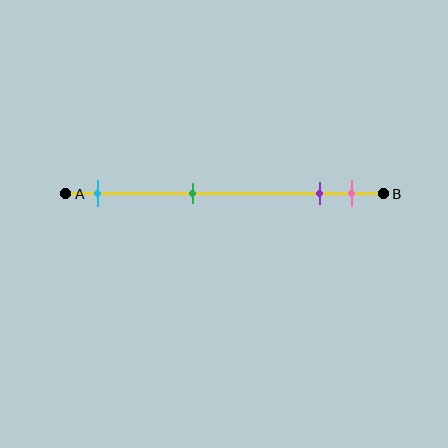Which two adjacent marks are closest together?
The purple and pink marks are the closest adjacent pair.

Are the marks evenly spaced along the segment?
No, the marks are not evenly spaced.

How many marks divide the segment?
There are 4 marks dividing the segment.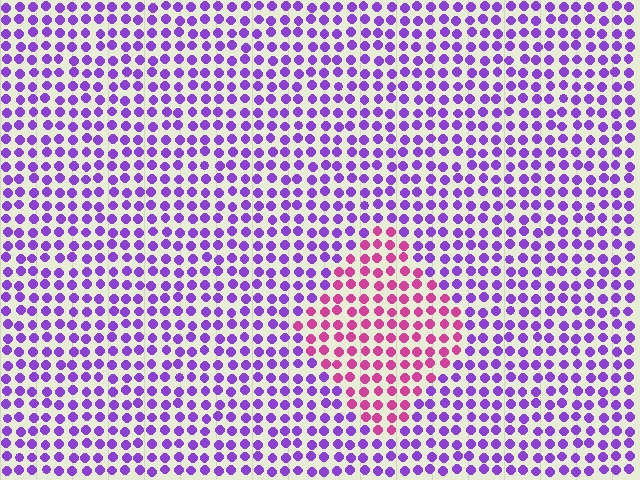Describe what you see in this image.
The image is filled with small purple elements in a uniform arrangement. A diamond-shaped region is visible where the elements are tinted to a slightly different hue, forming a subtle color boundary.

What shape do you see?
I see a diamond.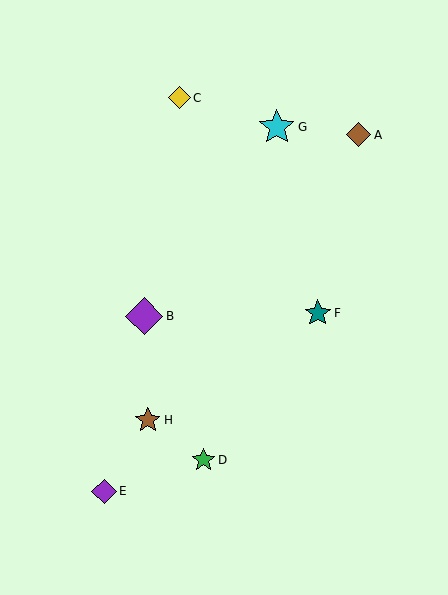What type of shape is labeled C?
Shape C is a yellow diamond.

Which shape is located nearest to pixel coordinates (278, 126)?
The cyan star (labeled G) at (277, 127) is nearest to that location.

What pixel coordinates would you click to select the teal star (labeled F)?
Click at (318, 313) to select the teal star F.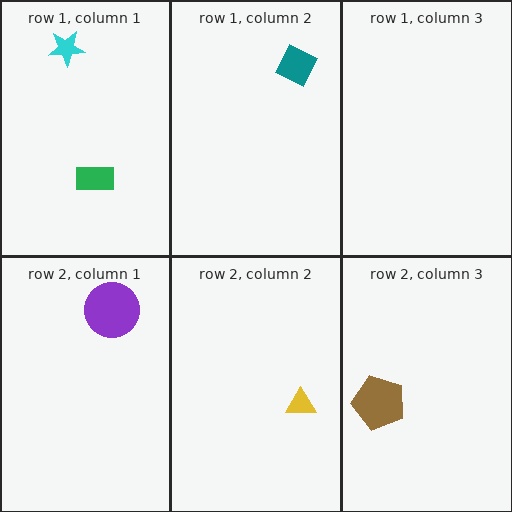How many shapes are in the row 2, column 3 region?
1.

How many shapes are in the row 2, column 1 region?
1.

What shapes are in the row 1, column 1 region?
The green rectangle, the cyan star.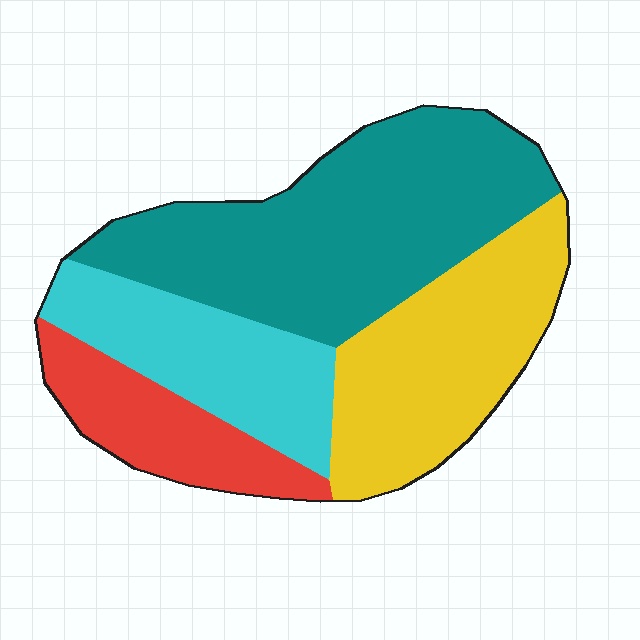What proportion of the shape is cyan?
Cyan takes up between a sixth and a third of the shape.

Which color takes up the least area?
Red, at roughly 15%.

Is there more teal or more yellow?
Teal.